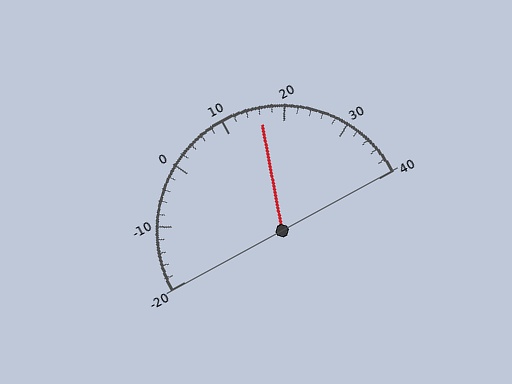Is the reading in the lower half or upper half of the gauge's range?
The reading is in the upper half of the range (-20 to 40).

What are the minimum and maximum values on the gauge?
The gauge ranges from -20 to 40.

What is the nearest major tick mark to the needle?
The nearest major tick mark is 20.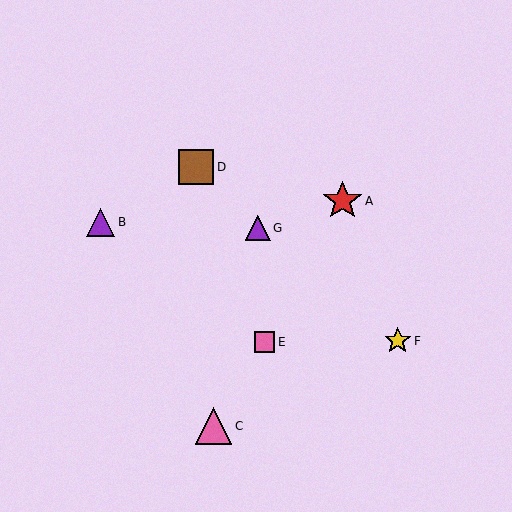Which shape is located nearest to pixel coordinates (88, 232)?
The purple triangle (labeled B) at (101, 222) is nearest to that location.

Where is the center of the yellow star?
The center of the yellow star is at (398, 341).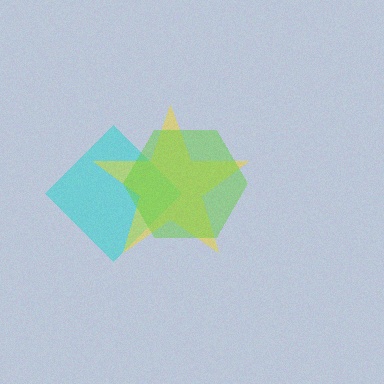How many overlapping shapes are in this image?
There are 3 overlapping shapes in the image.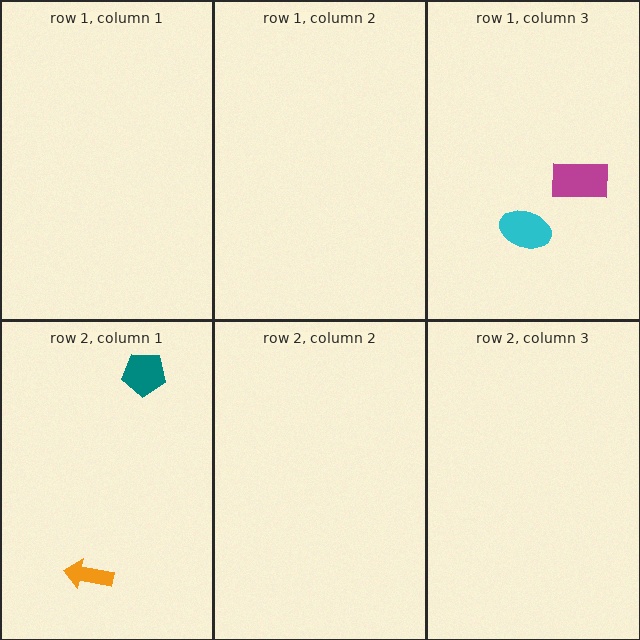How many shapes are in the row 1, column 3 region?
2.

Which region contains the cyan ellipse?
The row 1, column 3 region.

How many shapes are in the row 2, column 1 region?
2.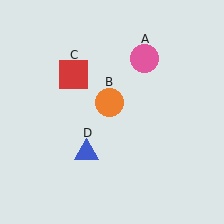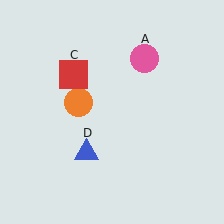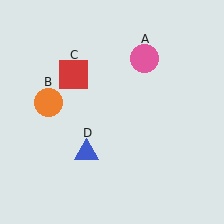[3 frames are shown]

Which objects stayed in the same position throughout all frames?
Pink circle (object A) and red square (object C) and blue triangle (object D) remained stationary.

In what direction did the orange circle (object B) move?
The orange circle (object B) moved left.